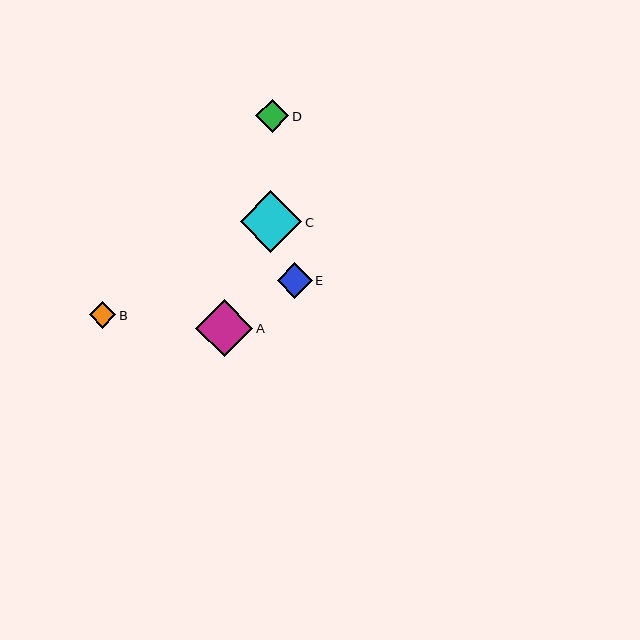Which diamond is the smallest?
Diamond B is the smallest with a size of approximately 27 pixels.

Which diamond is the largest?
Diamond C is the largest with a size of approximately 61 pixels.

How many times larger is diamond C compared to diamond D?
Diamond C is approximately 1.9 times the size of diamond D.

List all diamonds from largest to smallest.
From largest to smallest: C, A, E, D, B.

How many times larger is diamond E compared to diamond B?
Diamond E is approximately 1.3 times the size of diamond B.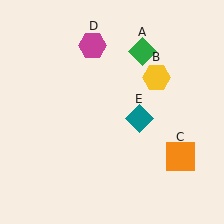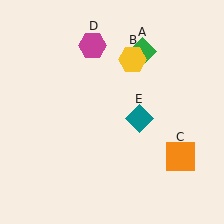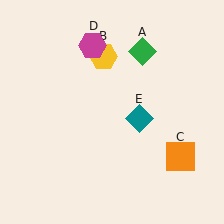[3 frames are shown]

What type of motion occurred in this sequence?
The yellow hexagon (object B) rotated counterclockwise around the center of the scene.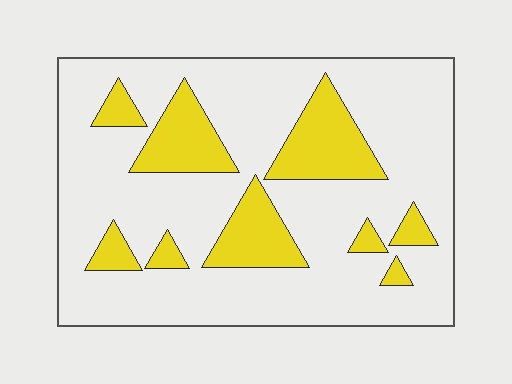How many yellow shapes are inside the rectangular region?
9.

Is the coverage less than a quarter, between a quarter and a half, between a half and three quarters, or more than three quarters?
Less than a quarter.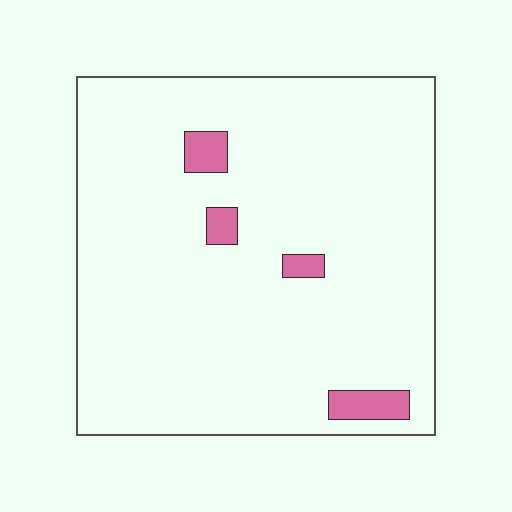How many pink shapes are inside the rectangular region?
4.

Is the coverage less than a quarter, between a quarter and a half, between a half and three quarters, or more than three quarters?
Less than a quarter.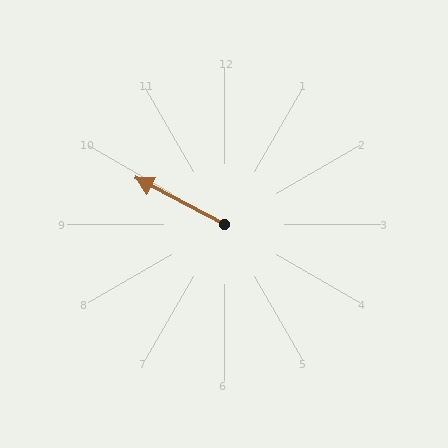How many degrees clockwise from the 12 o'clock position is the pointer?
Approximately 298 degrees.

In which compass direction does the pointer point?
Northwest.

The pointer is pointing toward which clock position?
Roughly 10 o'clock.